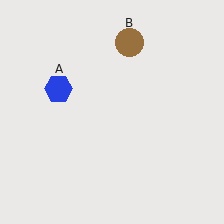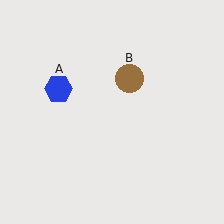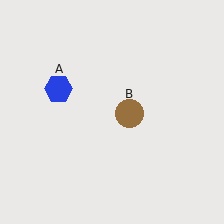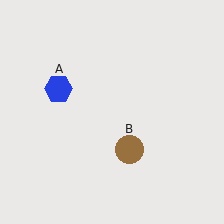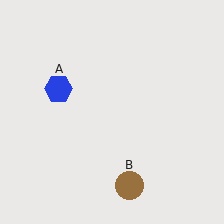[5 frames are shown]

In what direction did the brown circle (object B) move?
The brown circle (object B) moved down.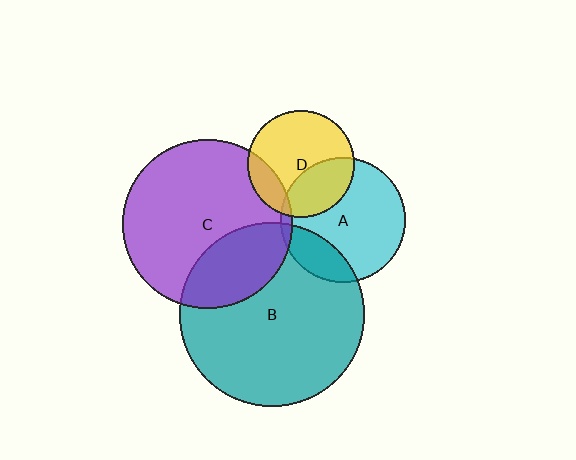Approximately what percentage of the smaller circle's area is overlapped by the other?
Approximately 20%.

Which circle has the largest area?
Circle B (teal).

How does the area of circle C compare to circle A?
Approximately 1.8 times.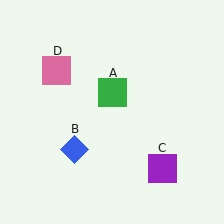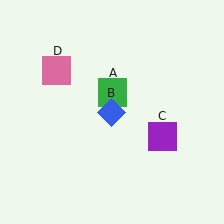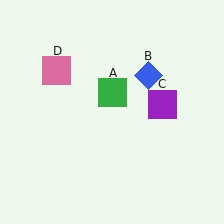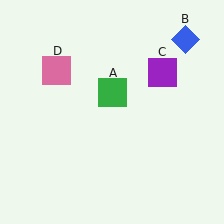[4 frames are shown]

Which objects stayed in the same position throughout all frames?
Green square (object A) and pink square (object D) remained stationary.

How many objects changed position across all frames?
2 objects changed position: blue diamond (object B), purple square (object C).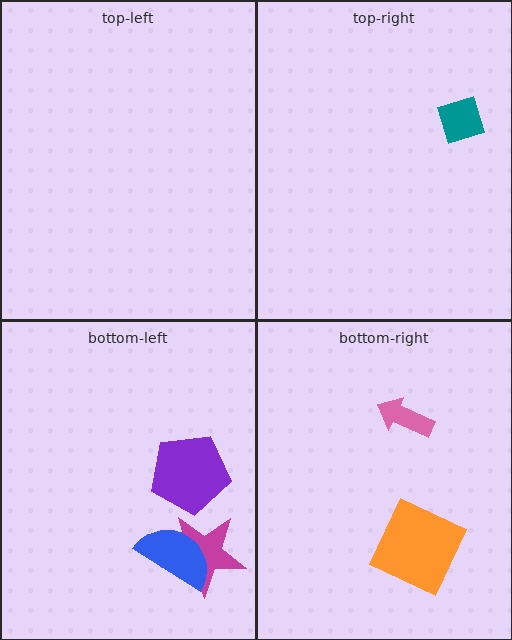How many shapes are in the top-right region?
1.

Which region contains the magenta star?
The bottom-left region.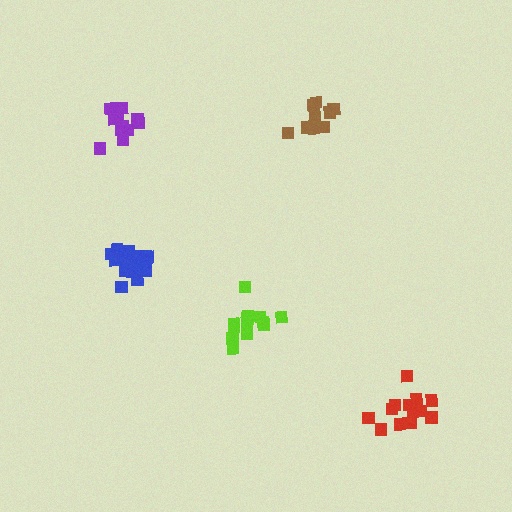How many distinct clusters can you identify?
There are 5 distinct clusters.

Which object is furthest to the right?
The red cluster is rightmost.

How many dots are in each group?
Group 1: 14 dots, Group 2: 11 dots, Group 3: 13 dots, Group 4: 13 dots, Group 5: 16 dots (67 total).